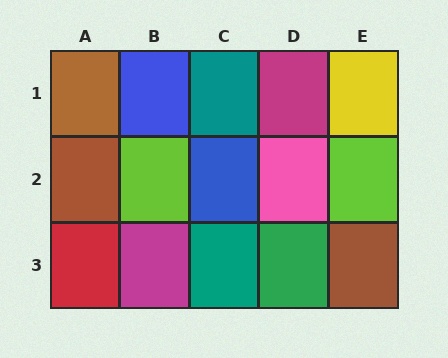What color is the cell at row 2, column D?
Pink.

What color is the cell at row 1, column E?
Yellow.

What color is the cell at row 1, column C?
Teal.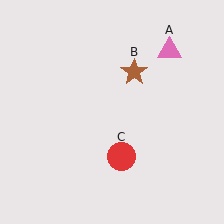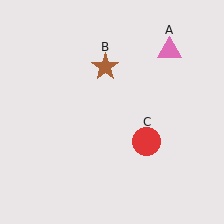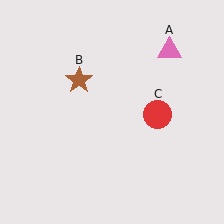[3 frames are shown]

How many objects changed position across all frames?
2 objects changed position: brown star (object B), red circle (object C).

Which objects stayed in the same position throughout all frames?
Pink triangle (object A) remained stationary.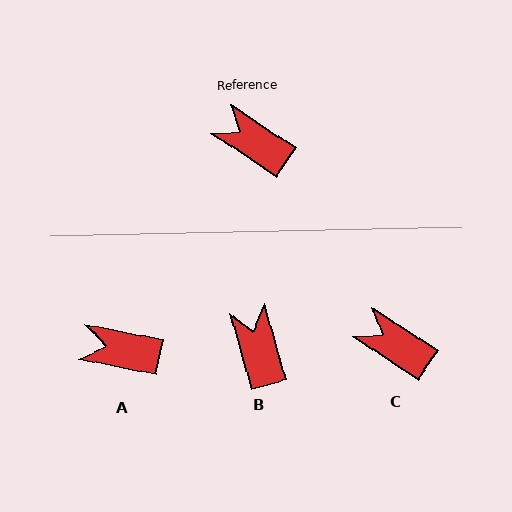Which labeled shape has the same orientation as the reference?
C.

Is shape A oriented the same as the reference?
No, it is off by about 22 degrees.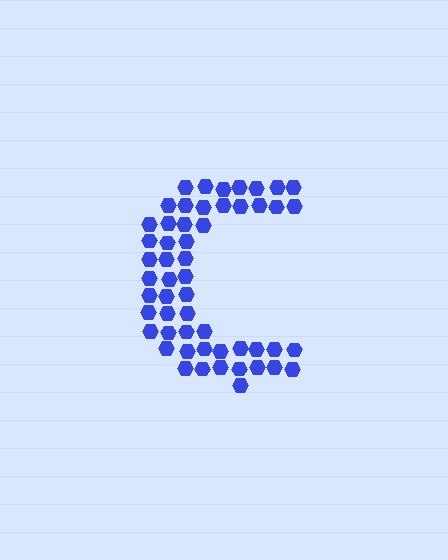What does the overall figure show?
The overall figure shows the letter C.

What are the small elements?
The small elements are hexagons.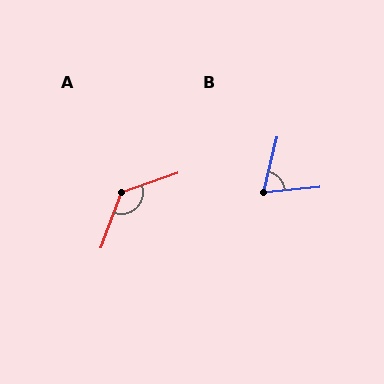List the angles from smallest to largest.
B (71°), A (130°).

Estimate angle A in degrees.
Approximately 130 degrees.